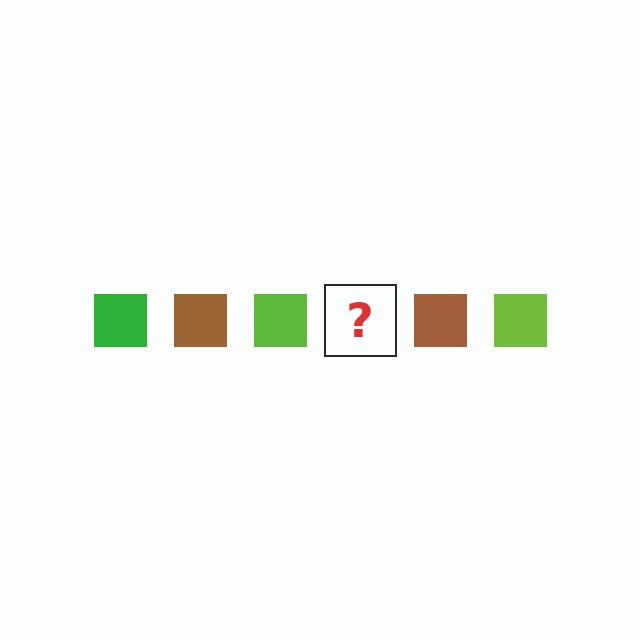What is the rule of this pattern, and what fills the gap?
The rule is that the pattern cycles through green, brown, lime squares. The gap should be filled with a green square.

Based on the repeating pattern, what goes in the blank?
The blank should be a green square.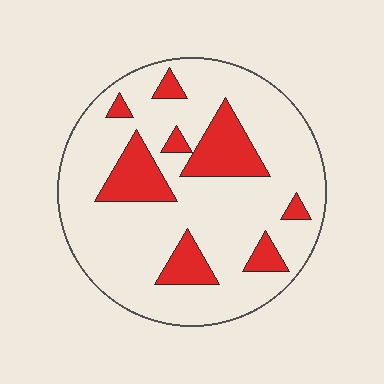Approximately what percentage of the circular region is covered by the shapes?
Approximately 20%.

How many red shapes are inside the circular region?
8.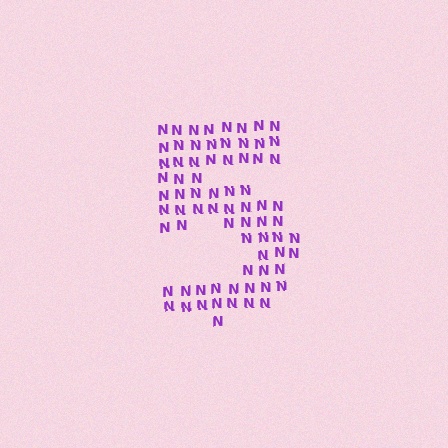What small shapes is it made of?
It is made of small letter N's.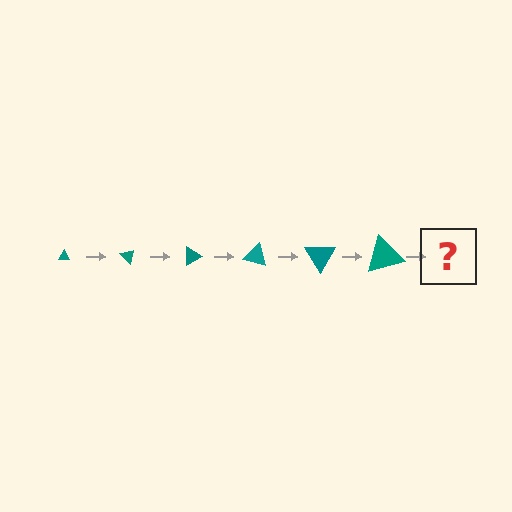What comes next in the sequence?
The next element should be a triangle, larger than the previous one and rotated 270 degrees from the start.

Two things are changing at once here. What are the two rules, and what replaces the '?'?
The two rules are that the triangle grows larger each step and it rotates 45 degrees each step. The '?' should be a triangle, larger than the previous one and rotated 270 degrees from the start.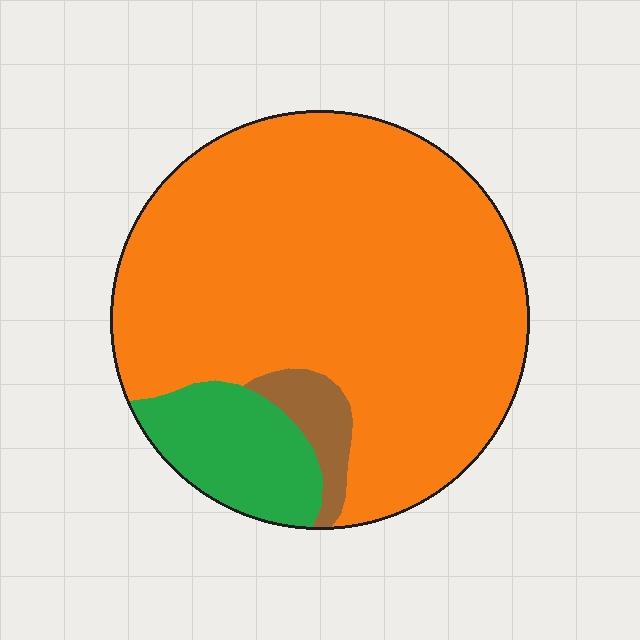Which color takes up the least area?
Brown, at roughly 5%.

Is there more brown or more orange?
Orange.